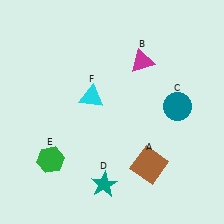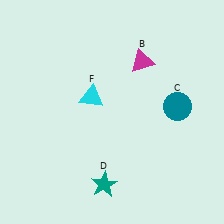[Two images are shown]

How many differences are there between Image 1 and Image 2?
There are 2 differences between the two images.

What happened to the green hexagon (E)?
The green hexagon (E) was removed in Image 2. It was in the bottom-left area of Image 1.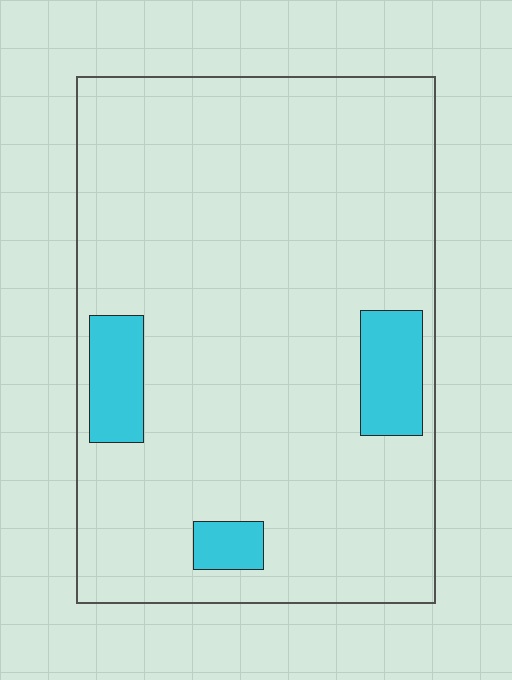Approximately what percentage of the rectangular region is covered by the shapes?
Approximately 10%.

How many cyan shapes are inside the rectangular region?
3.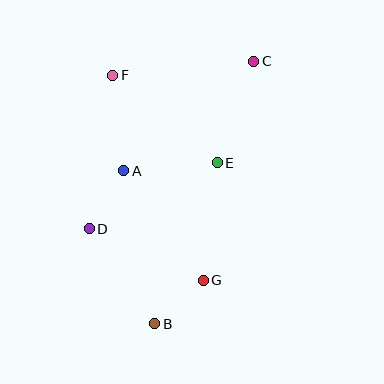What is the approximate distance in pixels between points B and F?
The distance between B and F is approximately 252 pixels.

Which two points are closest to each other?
Points B and G are closest to each other.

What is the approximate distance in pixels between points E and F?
The distance between E and F is approximately 136 pixels.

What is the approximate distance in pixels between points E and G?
The distance between E and G is approximately 119 pixels.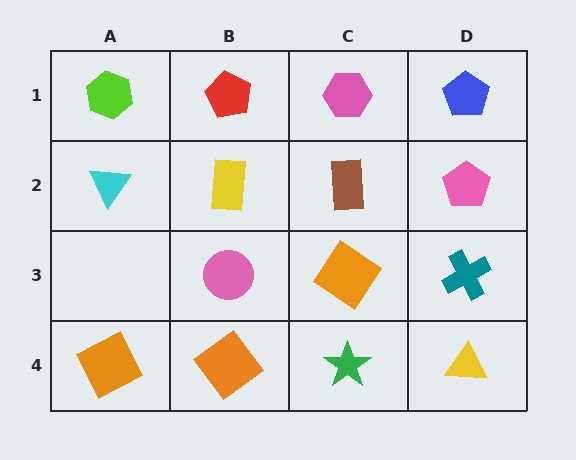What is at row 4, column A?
An orange square.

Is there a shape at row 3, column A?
No, that cell is empty.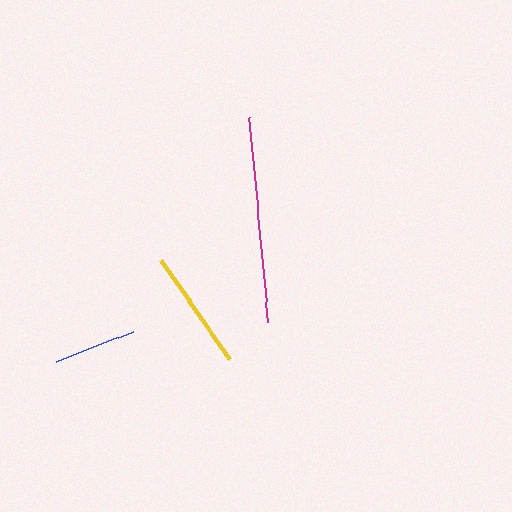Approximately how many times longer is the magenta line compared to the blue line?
The magenta line is approximately 2.5 times the length of the blue line.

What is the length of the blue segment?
The blue segment is approximately 83 pixels long.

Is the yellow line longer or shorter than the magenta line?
The magenta line is longer than the yellow line.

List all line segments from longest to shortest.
From longest to shortest: magenta, yellow, blue.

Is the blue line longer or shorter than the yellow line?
The yellow line is longer than the blue line.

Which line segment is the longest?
The magenta line is the longest at approximately 206 pixels.